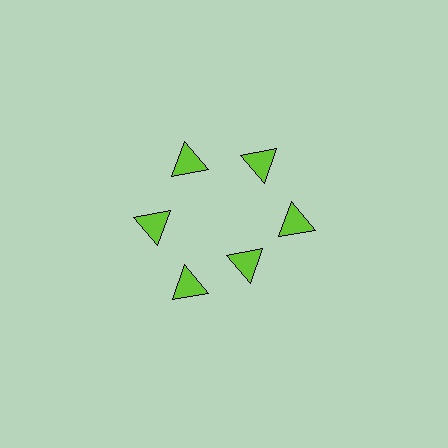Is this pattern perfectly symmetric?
No. The 6 lime triangles are arranged in a ring, but one element near the 5 o'clock position is pulled inward toward the center, breaking the 6-fold rotational symmetry.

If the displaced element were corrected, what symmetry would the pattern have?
It would have 6-fold rotational symmetry — the pattern would map onto itself every 60 degrees.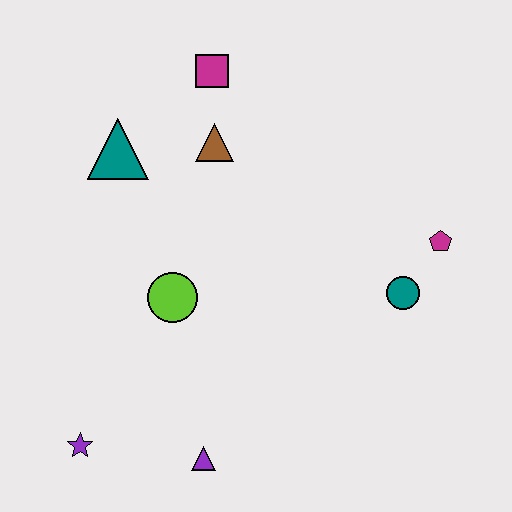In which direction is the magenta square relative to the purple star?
The magenta square is above the purple star.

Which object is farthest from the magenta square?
The purple star is farthest from the magenta square.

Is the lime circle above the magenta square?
No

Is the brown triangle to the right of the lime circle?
Yes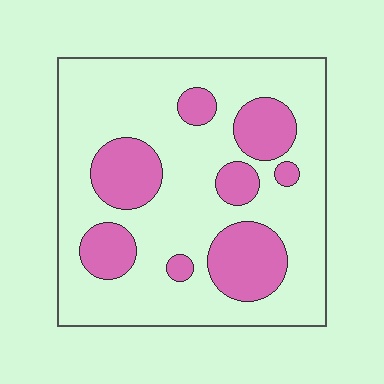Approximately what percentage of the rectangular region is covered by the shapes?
Approximately 25%.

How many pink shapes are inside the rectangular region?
8.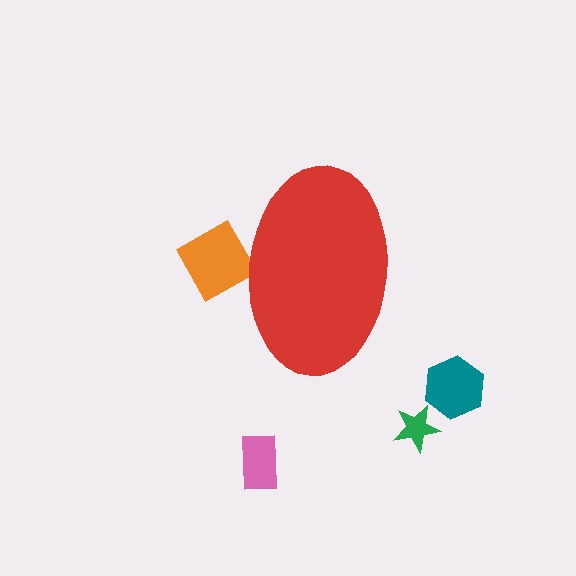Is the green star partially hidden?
No, the green star is fully visible.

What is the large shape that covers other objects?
A red ellipse.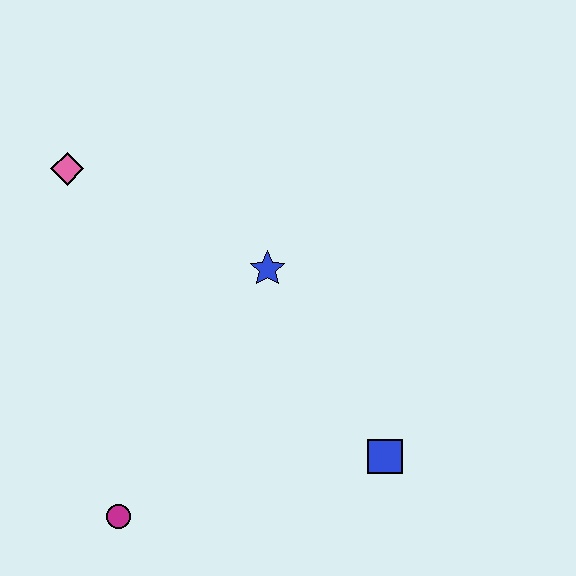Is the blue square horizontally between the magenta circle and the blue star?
No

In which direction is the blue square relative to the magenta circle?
The blue square is to the right of the magenta circle.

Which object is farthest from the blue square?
The pink diamond is farthest from the blue square.